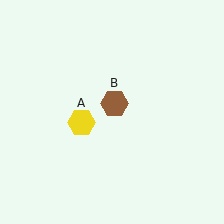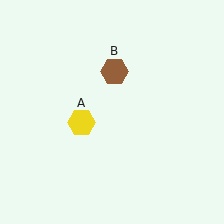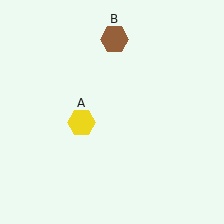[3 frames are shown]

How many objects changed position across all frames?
1 object changed position: brown hexagon (object B).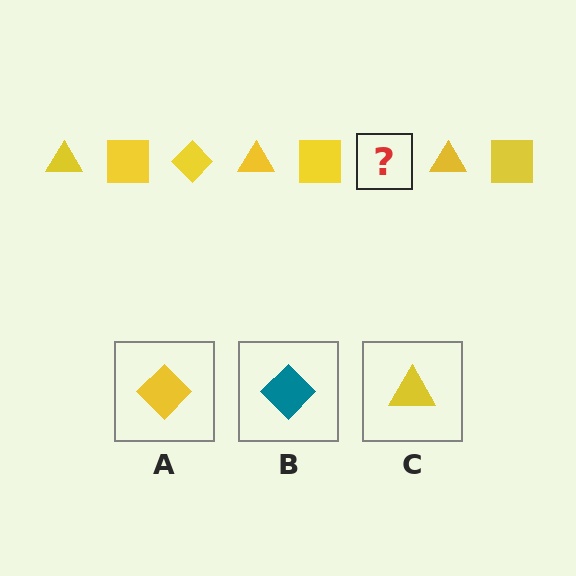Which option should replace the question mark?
Option A.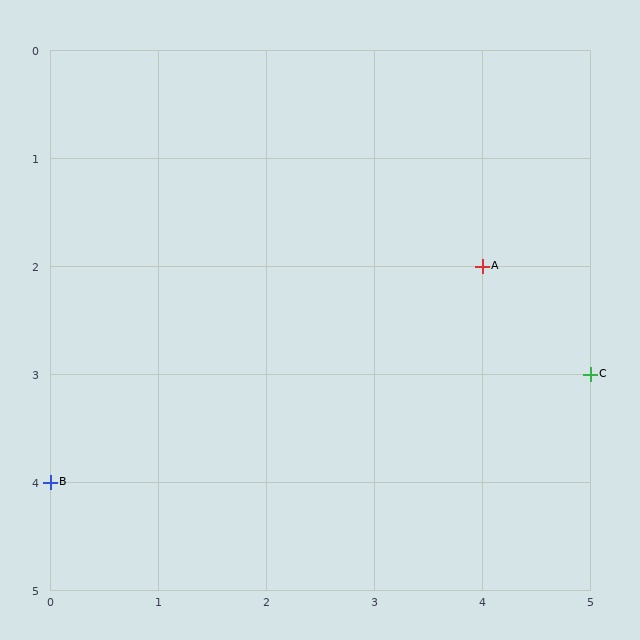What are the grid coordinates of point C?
Point C is at grid coordinates (5, 3).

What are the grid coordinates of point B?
Point B is at grid coordinates (0, 4).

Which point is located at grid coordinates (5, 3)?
Point C is at (5, 3).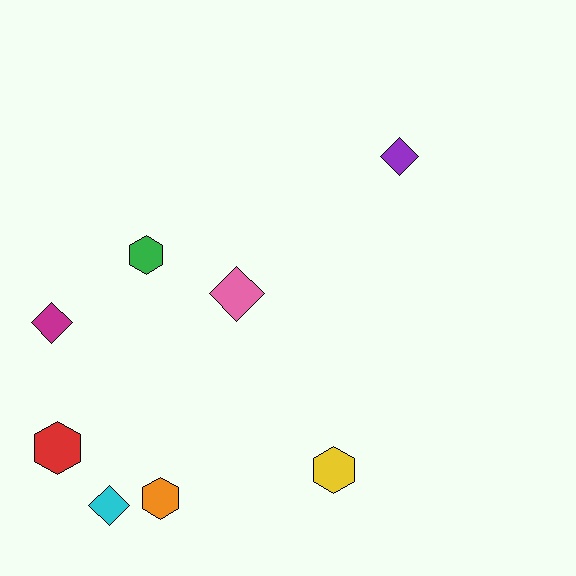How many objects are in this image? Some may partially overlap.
There are 8 objects.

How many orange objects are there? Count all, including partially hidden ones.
There is 1 orange object.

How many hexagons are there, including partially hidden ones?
There are 4 hexagons.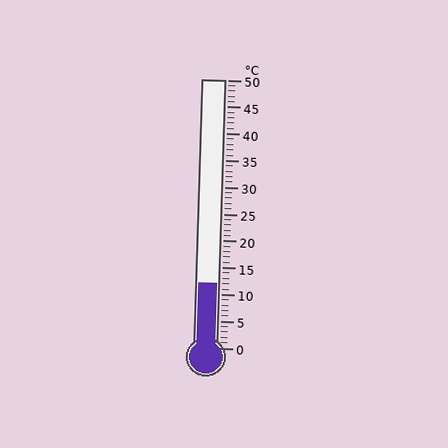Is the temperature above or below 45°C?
The temperature is below 45°C.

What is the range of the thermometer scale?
The thermometer scale ranges from 0°C to 50°C.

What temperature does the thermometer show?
The thermometer shows approximately 12°C.